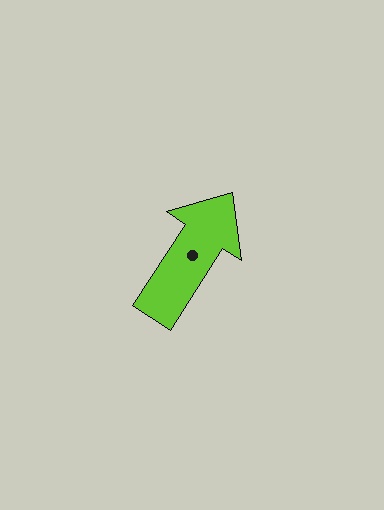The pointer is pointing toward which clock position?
Roughly 1 o'clock.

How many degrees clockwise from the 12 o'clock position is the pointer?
Approximately 33 degrees.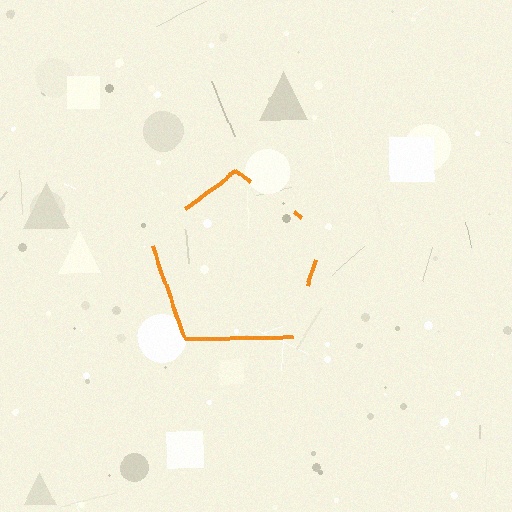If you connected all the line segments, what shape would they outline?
They would outline a pentagon.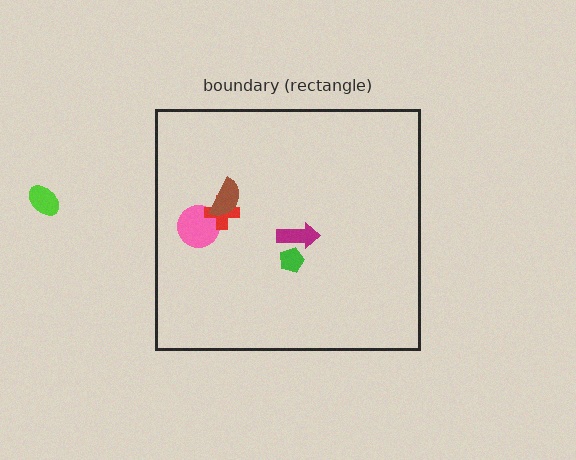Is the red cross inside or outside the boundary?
Inside.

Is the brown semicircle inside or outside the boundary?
Inside.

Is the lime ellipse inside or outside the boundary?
Outside.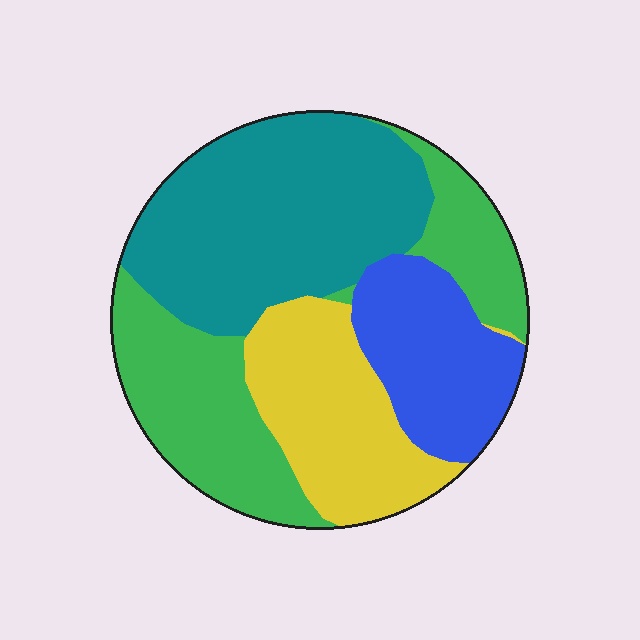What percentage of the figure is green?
Green takes up between a sixth and a third of the figure.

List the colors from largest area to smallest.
From largest to smallest: teal, green, yellow, blue.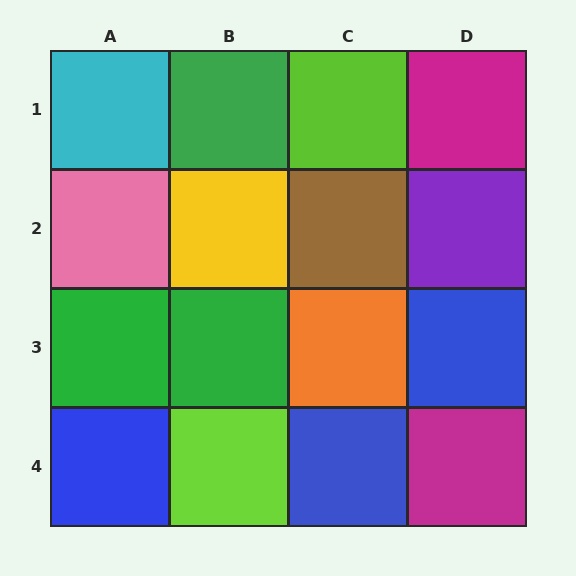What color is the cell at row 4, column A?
Blue.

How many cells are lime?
2 cells are lime.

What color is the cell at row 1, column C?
Lime.